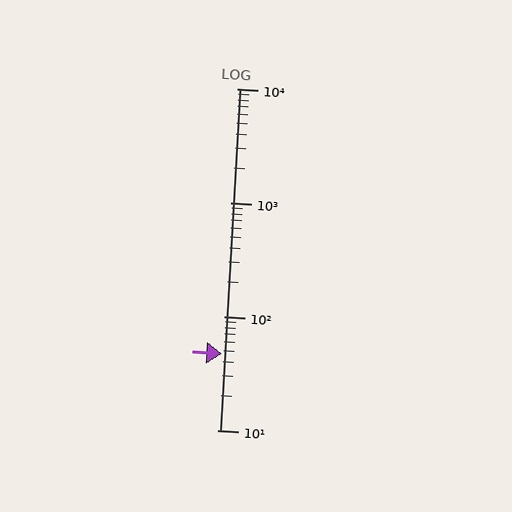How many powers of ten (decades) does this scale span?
The scale spans 3 decades, from 10 to 10000.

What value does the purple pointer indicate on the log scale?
The pointer indicates approximately 47.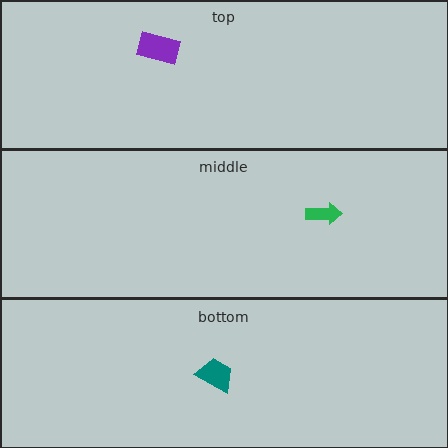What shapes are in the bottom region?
The teal trapezoid.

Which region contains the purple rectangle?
The top region.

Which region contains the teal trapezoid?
The bottom region.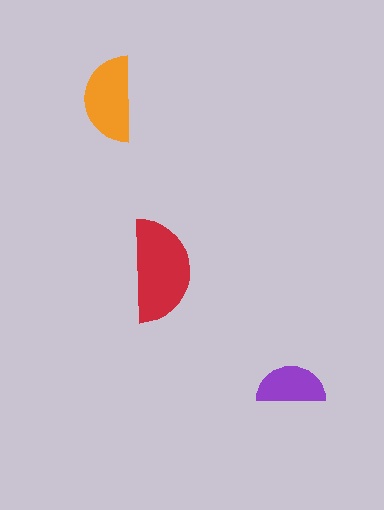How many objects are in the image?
There are 3 objects in the image.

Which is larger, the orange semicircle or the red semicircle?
The red one.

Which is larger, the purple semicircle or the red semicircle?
The red one.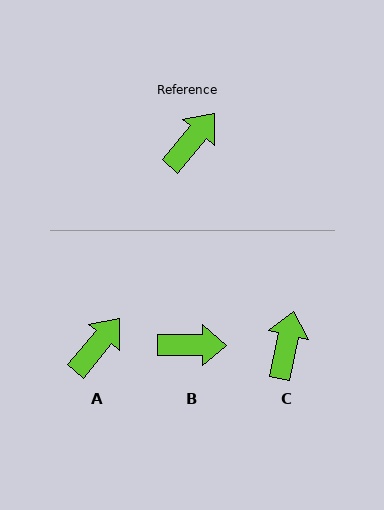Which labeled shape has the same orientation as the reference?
A.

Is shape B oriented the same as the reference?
No, it is off by about 50 degrees.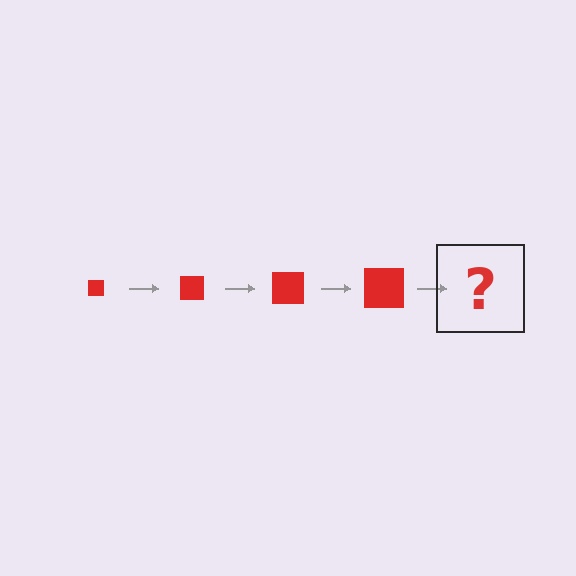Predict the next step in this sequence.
The next step is a red square, larger than the previous one.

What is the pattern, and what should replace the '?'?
The pattern is that the square gets progressively larger each step. The '?' should be a red square, larger than the previous one.